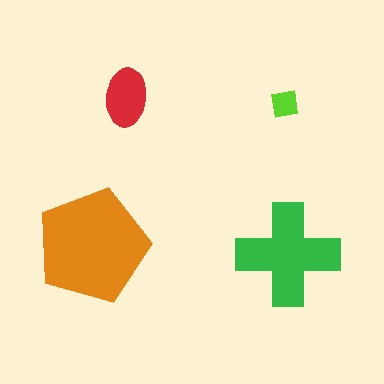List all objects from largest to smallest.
The orange pentagon, the green cross, the red ellipse, the lime square.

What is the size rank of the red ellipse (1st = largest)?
3rd.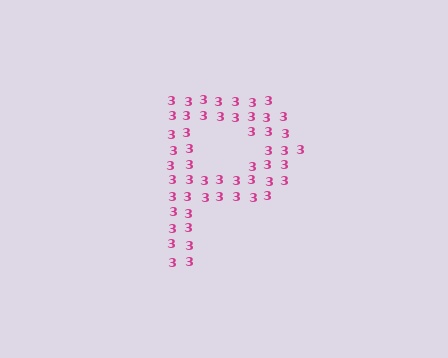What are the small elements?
The small elements are digit 3's.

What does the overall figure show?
The overall figure shows the letter P.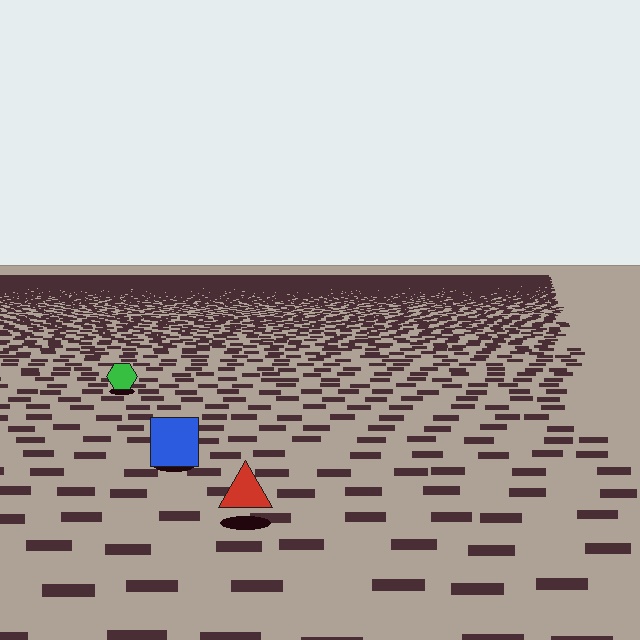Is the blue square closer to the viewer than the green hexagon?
Yes. The blue square is closer — you can tell from the texture gradient: the ground texture is coarser near it.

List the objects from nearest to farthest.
From nearest to farthest: the red triangle, the blue square, the green hexagon.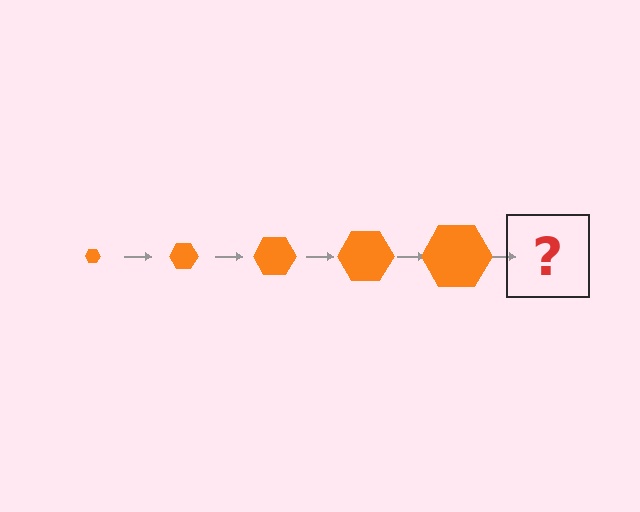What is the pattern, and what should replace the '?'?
The pattern is that the hexagon gets progressively larger each step. The '?' should be an orange hexagon, larger than the previous one.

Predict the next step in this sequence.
The next step is an orange hexagon, larger than the previous one.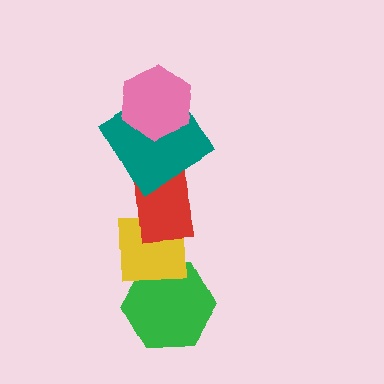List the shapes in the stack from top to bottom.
From top to bottom: the pink hexagon, the teal diamond, the red rectangle, the yellow square, the green hexagon.